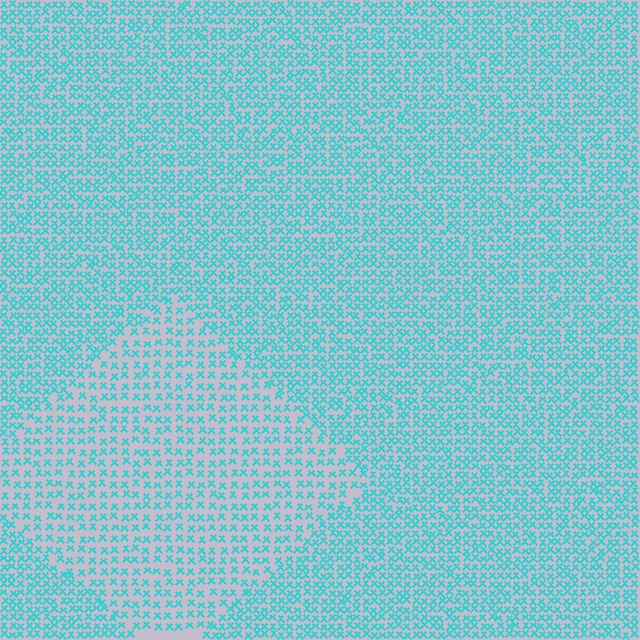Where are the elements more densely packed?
The elements are more densely packed outside the diamond boundary.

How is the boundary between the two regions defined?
The boundary is defined by a change in element density (approximately 1.7x ratio). All elements are the same color, size, and shape.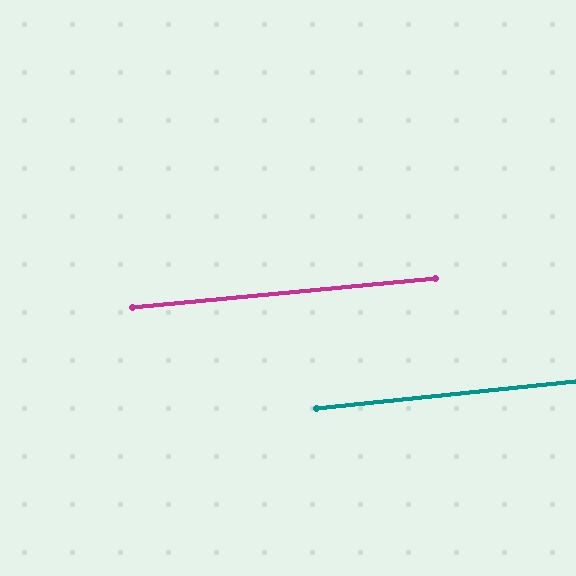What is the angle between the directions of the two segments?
Approximately 0 degrees.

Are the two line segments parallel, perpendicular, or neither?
Parallel — their directions differ by only 0.4°.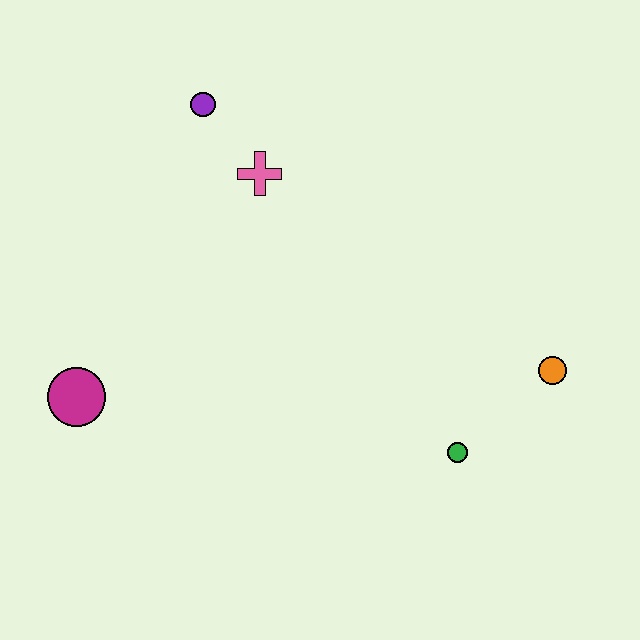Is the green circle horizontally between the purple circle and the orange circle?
Yes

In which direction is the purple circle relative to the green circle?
The purple circle is above the green circle.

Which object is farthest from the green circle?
The purple circle is farthest from the green circle.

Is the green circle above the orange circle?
No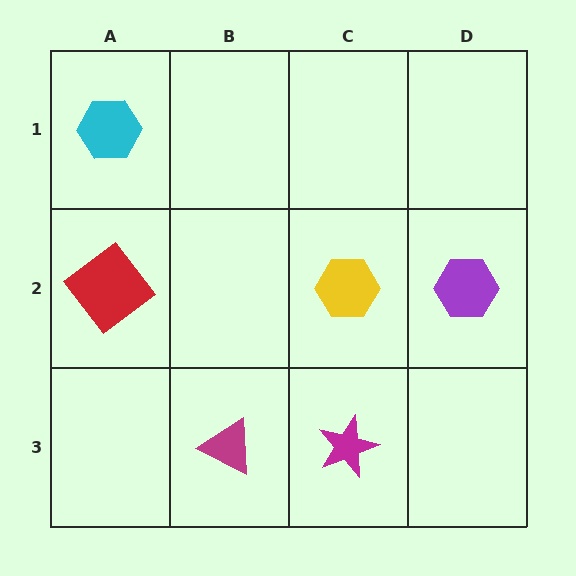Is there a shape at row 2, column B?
No, that cell is empty.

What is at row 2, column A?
A red diamond.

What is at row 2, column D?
A purple hexagon.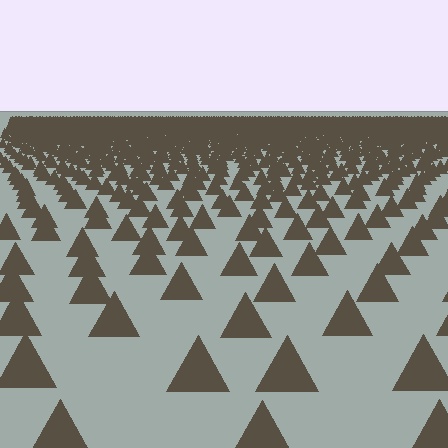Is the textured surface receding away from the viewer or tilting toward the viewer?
The surface is receding away from the viewer. Texture elements get smaller and denser toward the top.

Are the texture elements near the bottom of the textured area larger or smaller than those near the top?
Larger. Near the bottom, elements are closer to the viewer and appear at a bigger on-screen size.